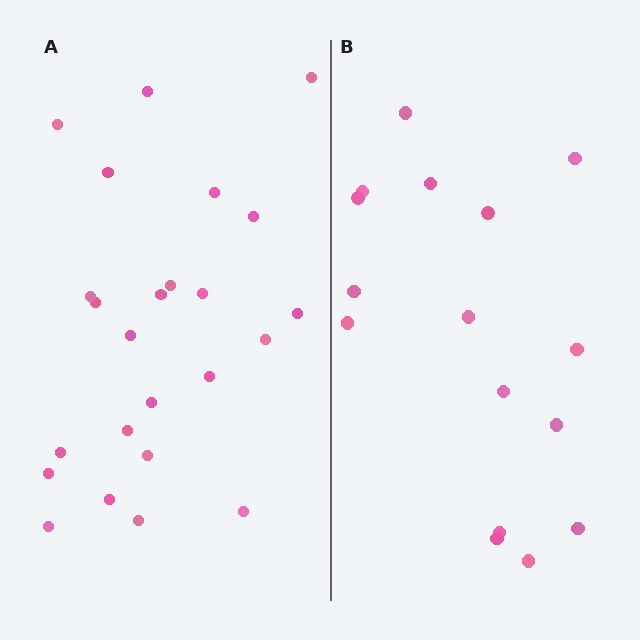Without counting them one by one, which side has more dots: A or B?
Region A (the left region) has more dots.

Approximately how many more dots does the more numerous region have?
Region A has roughly 8 or so more dots than region B.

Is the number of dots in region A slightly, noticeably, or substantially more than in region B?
Region A has substantially more. The ratio is roughly 1.5 to 1.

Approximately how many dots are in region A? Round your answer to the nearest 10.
About 20 dots. (The exact count is 24, which rounds to 20.)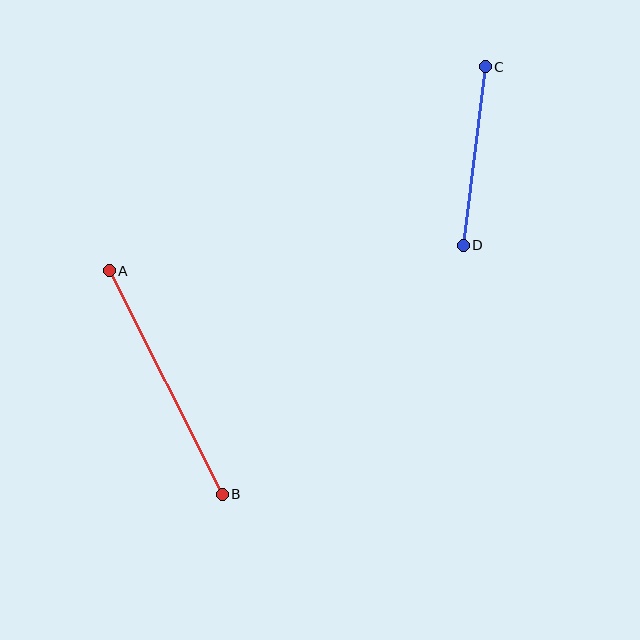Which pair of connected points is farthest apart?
Points A and B are farthest apart.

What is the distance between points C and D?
The distance is approximately 180 pixels.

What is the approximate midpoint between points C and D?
The midpoint is at approximately (474, 156) pixels.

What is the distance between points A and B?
The distance is approximately 250 pixels.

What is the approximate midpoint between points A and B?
The midpoint is at approximately (166, 383) pixels.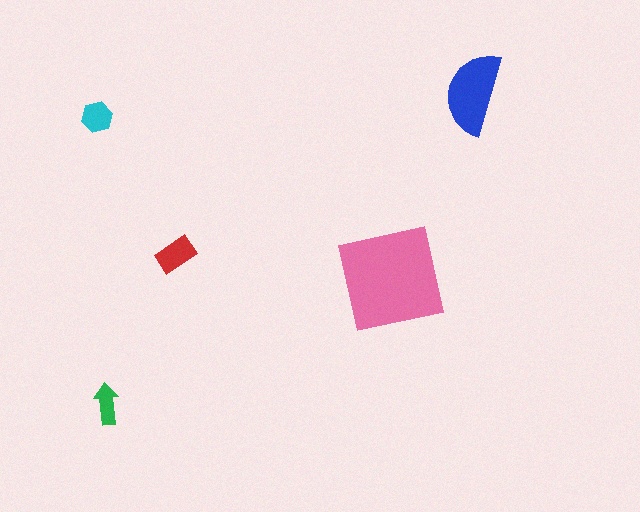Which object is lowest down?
The green arrow is bottommost.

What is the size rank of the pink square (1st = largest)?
1st.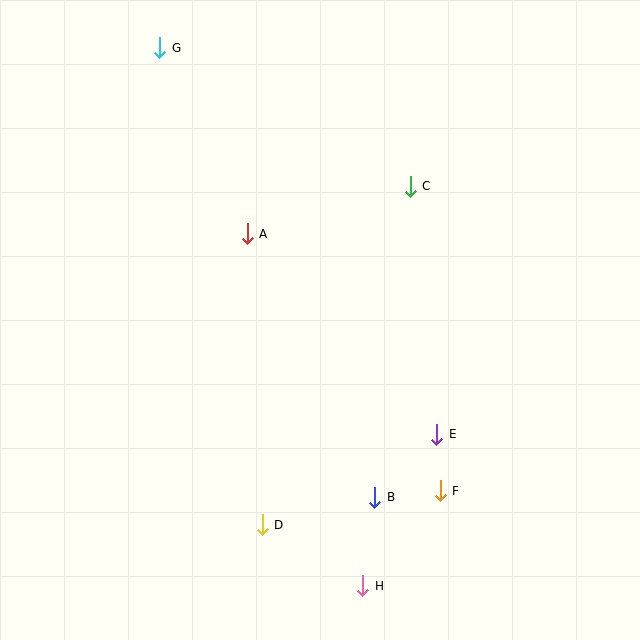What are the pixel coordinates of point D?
Point D is at (262, 525).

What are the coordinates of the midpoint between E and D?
The midpoint between E and D is at (350, 480).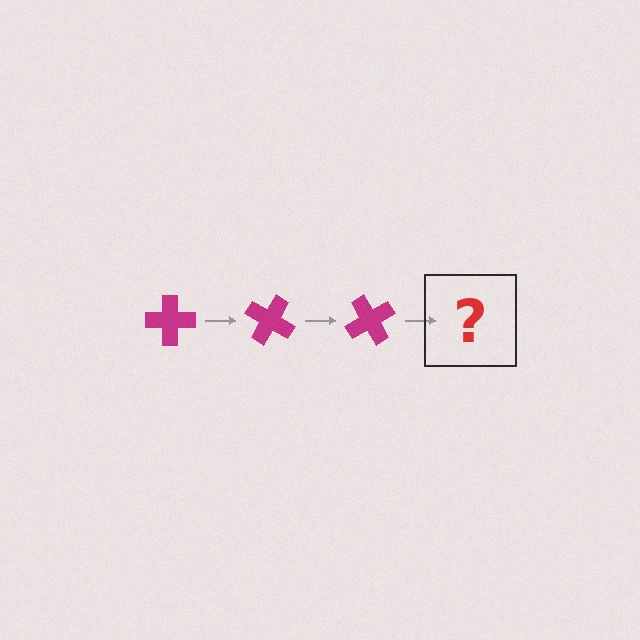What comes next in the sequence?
The next element should be a magenta cross rotated 90 degrees.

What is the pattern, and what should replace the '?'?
The pattern is that the cross rotates 30 degrees each step. The '?' should be a magenta cross rotated 90 degrees.